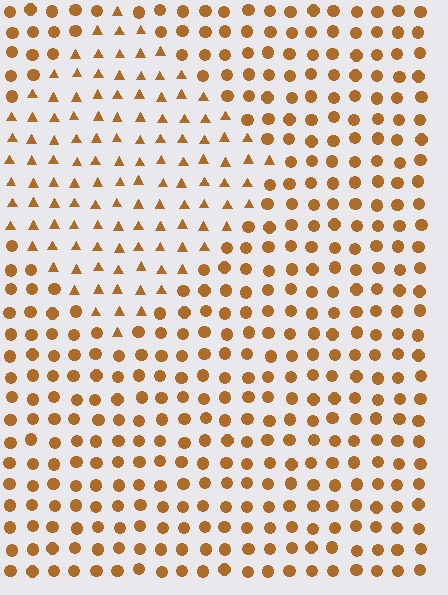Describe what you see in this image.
The image is filled with small brown elements arranged in a uniform grid. A diamond-shaped region contains triangles, while the surrounding area contains circles. The boundary is defined purely by the change in element shape.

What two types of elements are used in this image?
The image uses triangles inside the diamond region and circles outside it.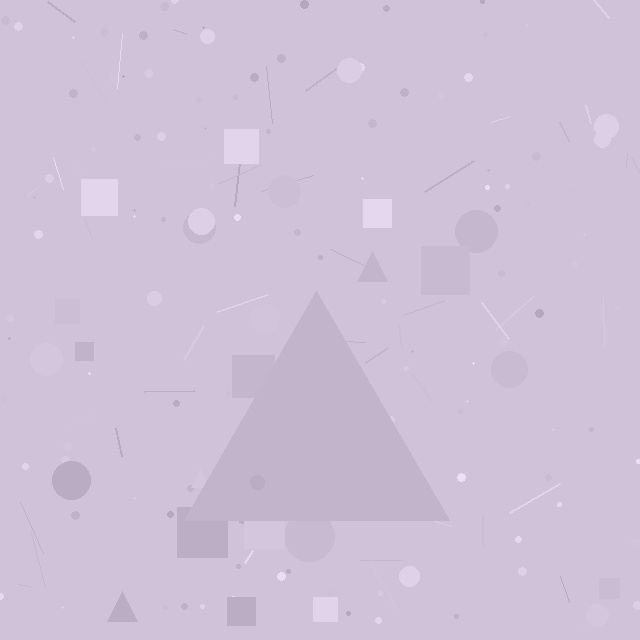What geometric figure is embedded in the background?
A triangle is embedded in the background.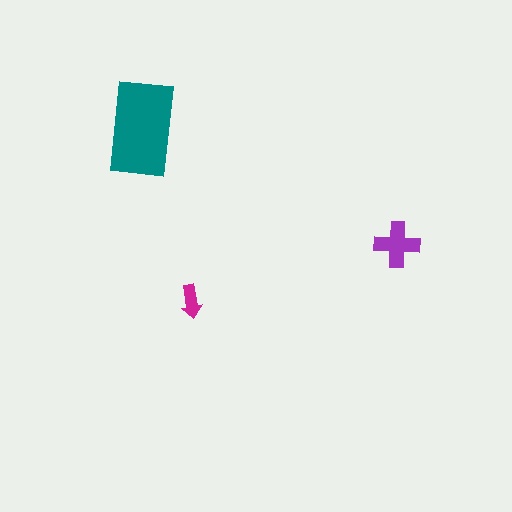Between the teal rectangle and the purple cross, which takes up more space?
The teal rectangle.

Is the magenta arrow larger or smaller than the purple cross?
Smaller.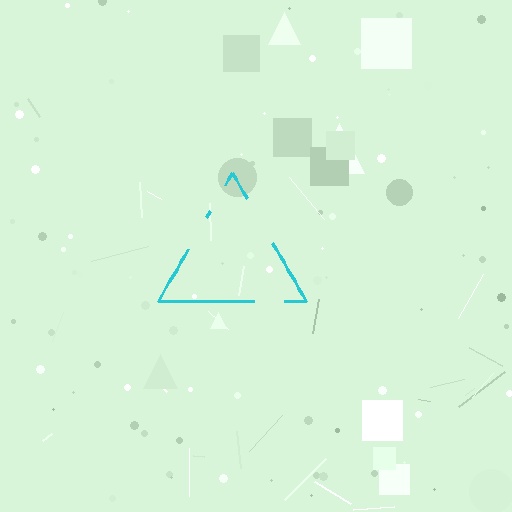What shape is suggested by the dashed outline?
The dashed outline suggests a triangle.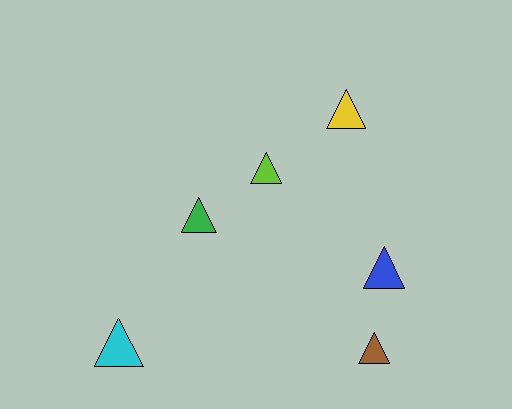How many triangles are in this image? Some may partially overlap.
There are 6 triangles.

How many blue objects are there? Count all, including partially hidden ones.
There is 1 blue object.